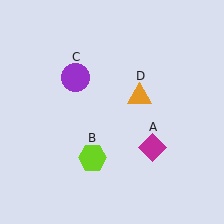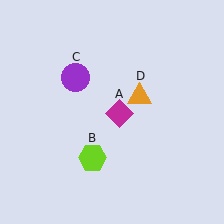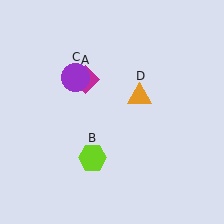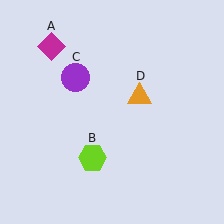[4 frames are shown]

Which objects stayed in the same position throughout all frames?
Lime hexagon (object B) and purple circle (object C) and orange triangle (object D) remained stationary.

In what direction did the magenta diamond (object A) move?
The magenta diamond (object A) moved up and to the left.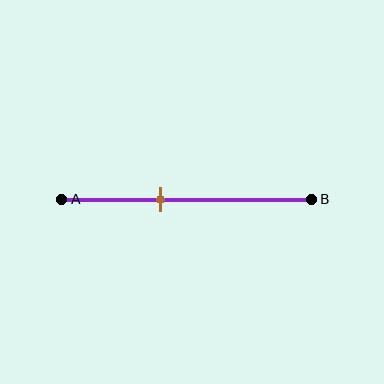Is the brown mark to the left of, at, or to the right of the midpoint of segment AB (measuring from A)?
The brown mark is to the left of the midpoint of segment AB.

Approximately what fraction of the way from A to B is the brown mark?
The brown mark is approximately 40% of the way from A to B.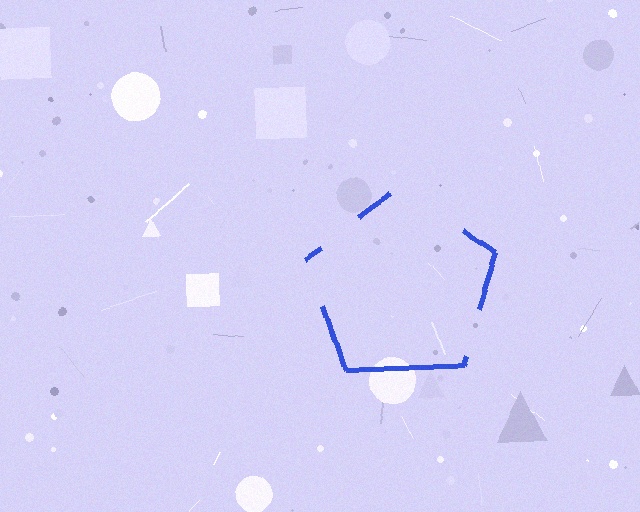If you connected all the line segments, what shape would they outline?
They would outline a pentagon.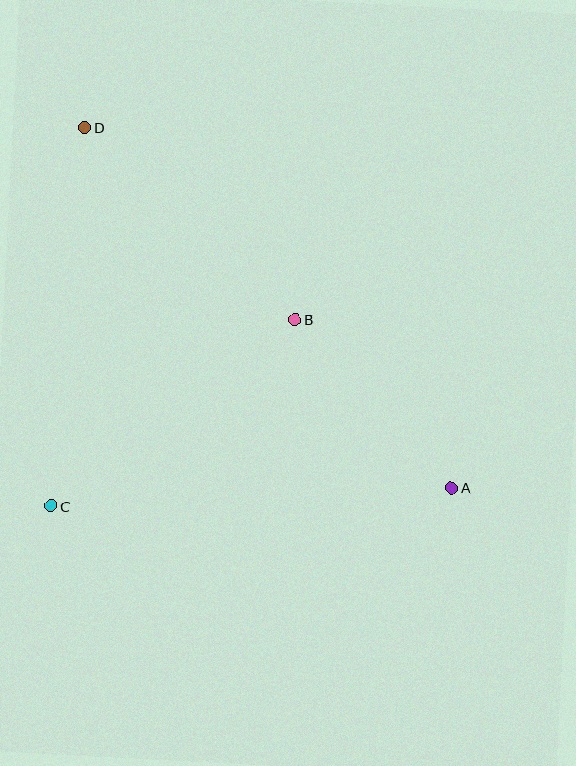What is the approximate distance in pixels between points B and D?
The distance between B and D is approximately 285 pixels.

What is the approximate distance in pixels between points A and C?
The distance between A and C is approximately 401 pixels.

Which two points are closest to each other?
Points A and B are closest to each other.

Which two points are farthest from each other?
Points A and D are farthest from each other.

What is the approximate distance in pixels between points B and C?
The distance between B and C is approximately 307 pixels.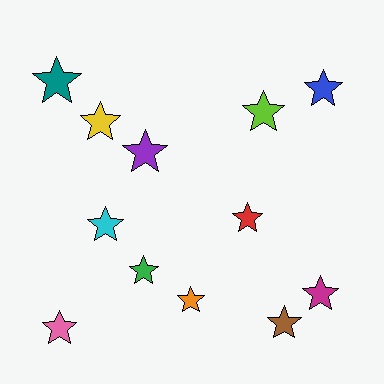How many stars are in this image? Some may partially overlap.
There are 12 stars.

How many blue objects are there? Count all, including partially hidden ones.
There is 1 blue object.